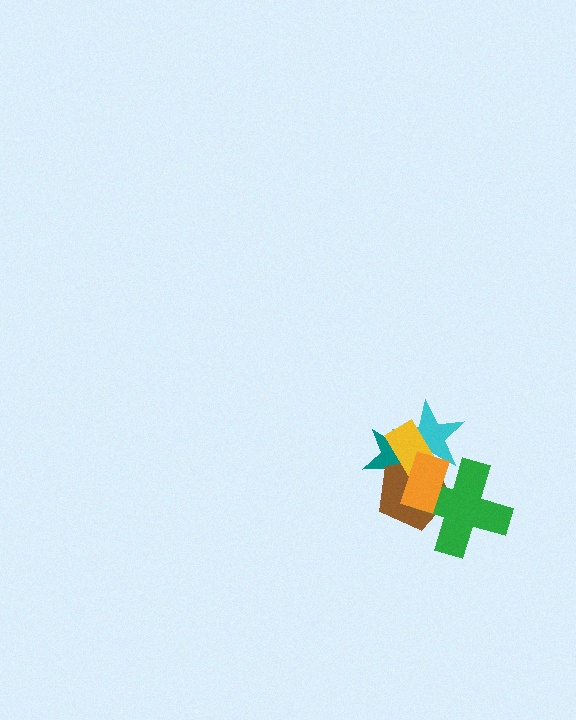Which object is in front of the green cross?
The orange rectangle is in front of the green cross.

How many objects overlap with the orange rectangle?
5 objects overlap with the orange rectangle.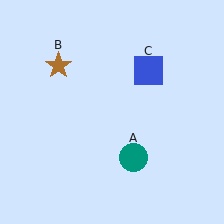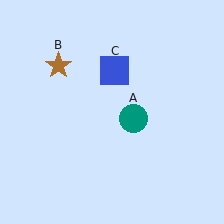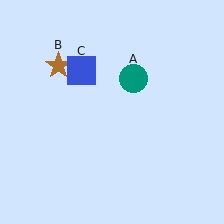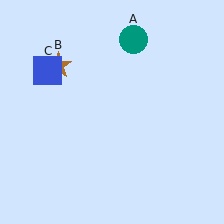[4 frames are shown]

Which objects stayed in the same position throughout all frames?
Brown star (object B) remained stationary.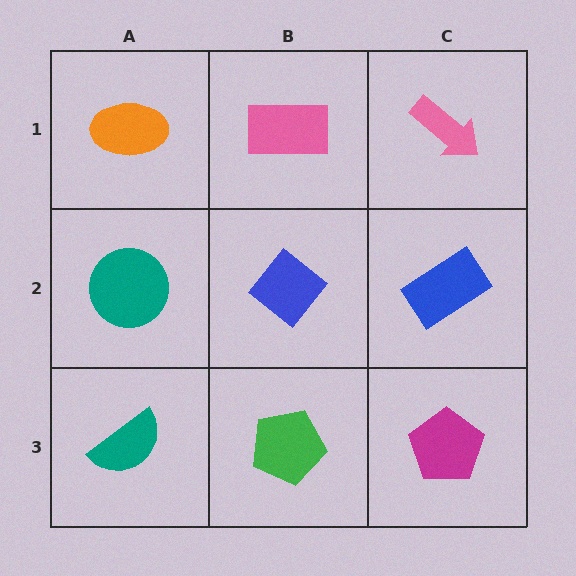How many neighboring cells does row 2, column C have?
3.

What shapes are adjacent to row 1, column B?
A blue diamond (row 2, column B), an orange ellipse (row 1, column A), a pink arrow (row 1, column C).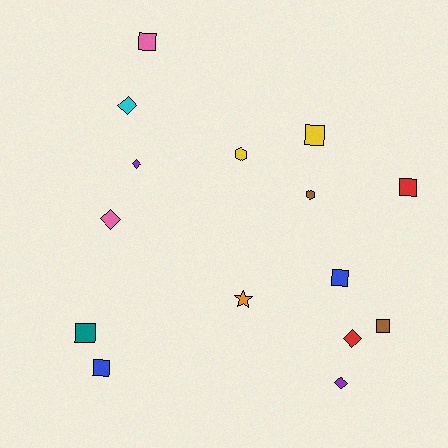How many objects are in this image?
There are 15 objects.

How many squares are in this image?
There are 7 squares.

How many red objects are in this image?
There are 2 red objects.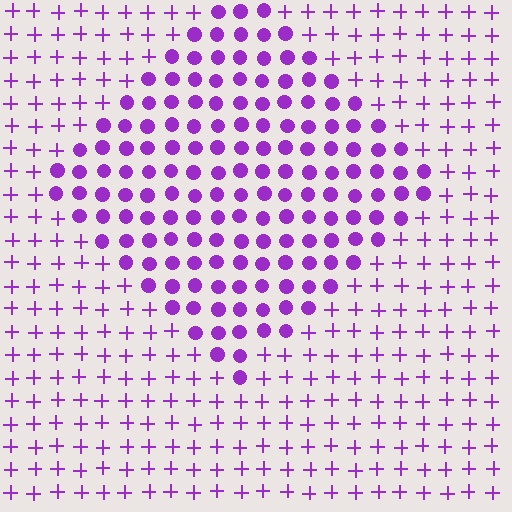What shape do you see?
I see a diamond.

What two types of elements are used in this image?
The image uses circles inside the diamond region and plus signs outside it.